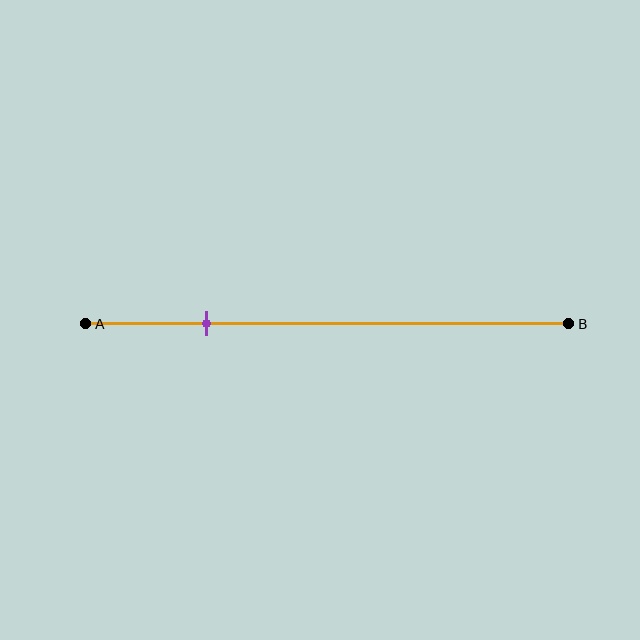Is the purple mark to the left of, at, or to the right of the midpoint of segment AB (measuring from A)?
The purple mark is to the left of the midpoint of segment AB.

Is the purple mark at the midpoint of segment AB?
No, the mark is at about 25% from A, not at the 50% midpoint.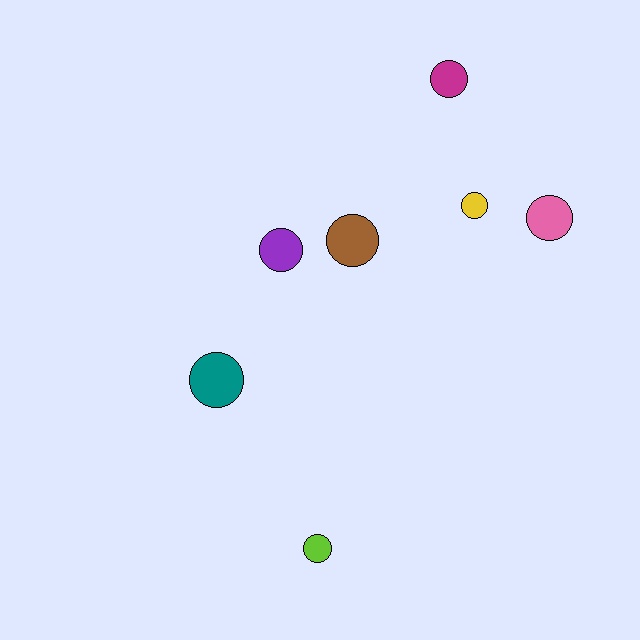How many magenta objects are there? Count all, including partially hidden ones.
There is 1 magenta object.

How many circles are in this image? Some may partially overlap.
There are 7 circles.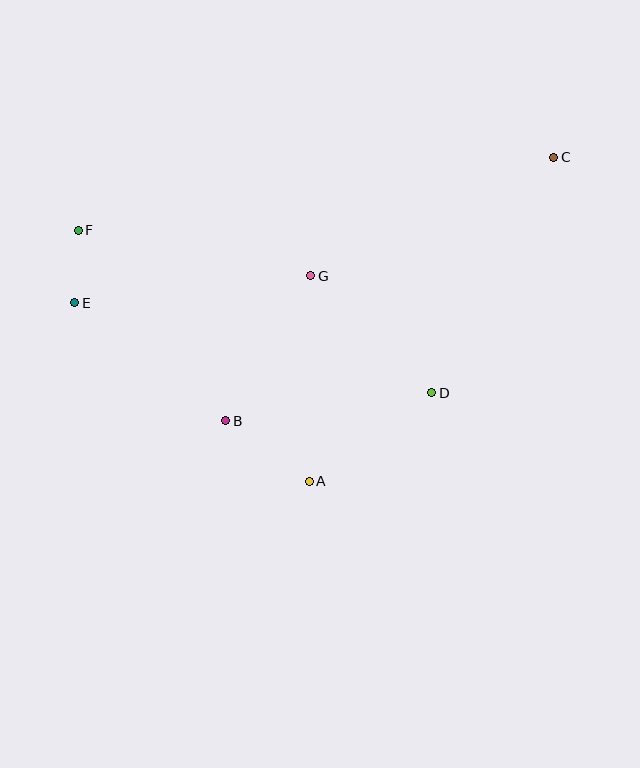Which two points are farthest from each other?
Points C and E are farthest from each other.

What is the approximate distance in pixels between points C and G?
The distance between C and G is approximately 271 pixels.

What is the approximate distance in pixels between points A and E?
The distance between A and E is approximately 295 pixels.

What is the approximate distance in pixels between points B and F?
The distance between B and F is approximately 241 pixels.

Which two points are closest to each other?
Points E and F are closest to each other.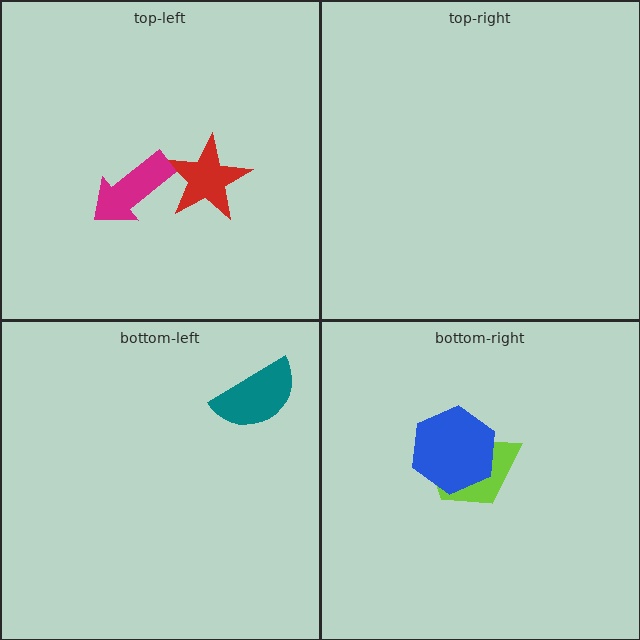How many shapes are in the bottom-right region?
2.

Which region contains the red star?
The top-left region.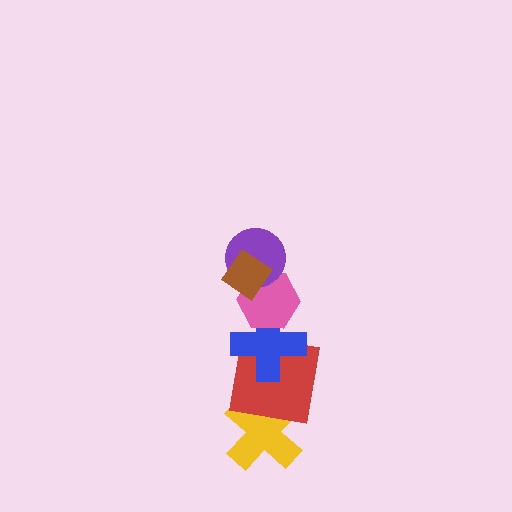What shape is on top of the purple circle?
The brown diamond is on top of the purple circle.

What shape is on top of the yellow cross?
The red square is on top of the yellow cross.